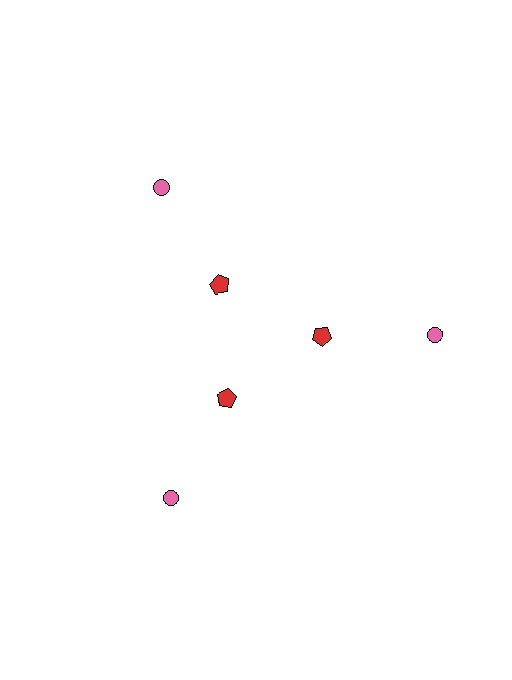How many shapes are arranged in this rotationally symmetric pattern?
There are 6 shapes, arranged in 3 groups of 2.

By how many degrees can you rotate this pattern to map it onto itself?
The pattern maps onto itself every 120 degrees of rotation.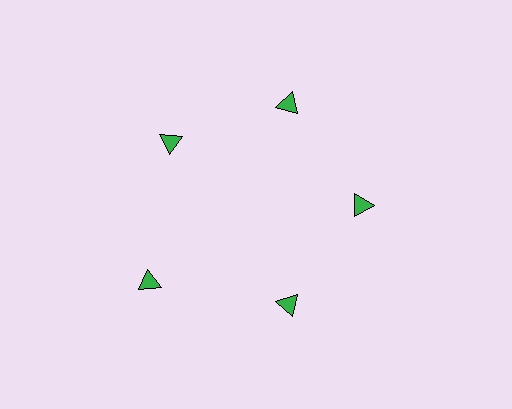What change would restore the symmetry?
The symmetry would be restored by moving it inward, back onto the ring so that all 5 triangles sit at equal angles and equal distance from the center.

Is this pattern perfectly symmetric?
No. The 5 green triangles are arranged in a ring, but one element near the 8 o'clock position is pushed outward from the center, breaking the 5-fold rotational symmetry.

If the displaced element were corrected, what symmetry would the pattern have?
It would have 5-fold rotational symmetry — the pattern would map onto itself every 72 degrees.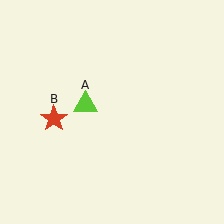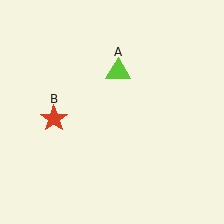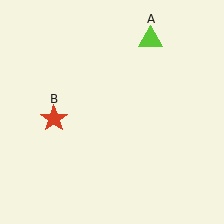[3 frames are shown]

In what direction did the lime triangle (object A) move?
The lime triangle (object A) moved up and to the right.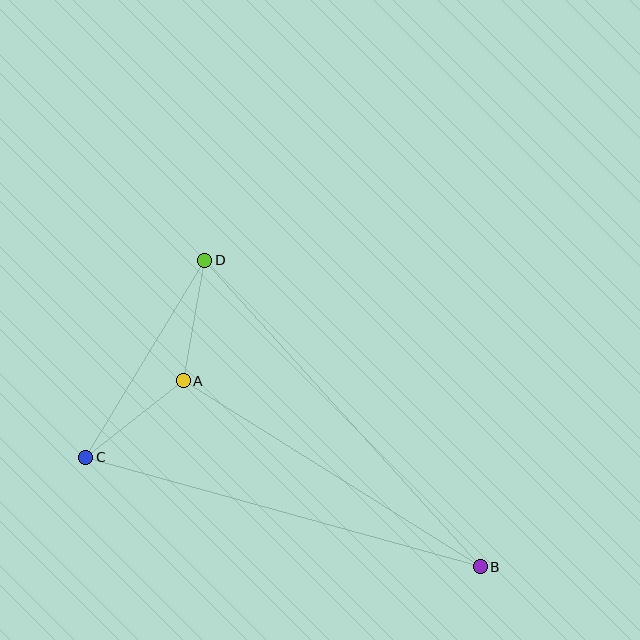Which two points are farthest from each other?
Points B and D are farthest from each other.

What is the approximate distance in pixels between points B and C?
The distance between B and C is approximately 409 pixels.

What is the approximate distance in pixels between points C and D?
The distance between C and D is approximately 230 pixels.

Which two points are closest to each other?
Points A and D are closest to each other.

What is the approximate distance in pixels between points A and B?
The distance between A and B is approximately 350 pixels.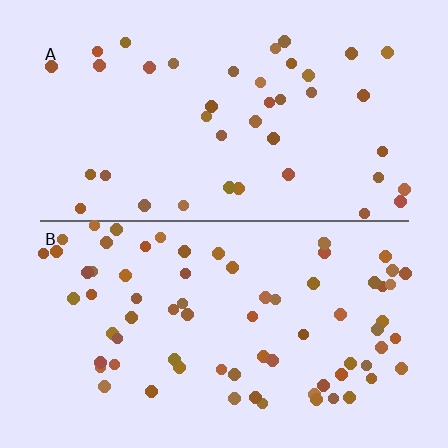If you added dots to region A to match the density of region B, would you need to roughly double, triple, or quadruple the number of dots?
Approximately double.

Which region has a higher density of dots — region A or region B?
B (the bottom).